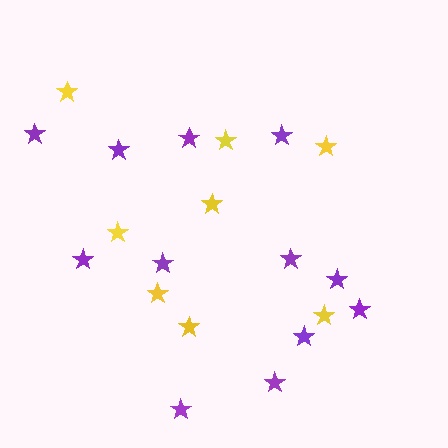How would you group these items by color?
There are 2 groups: one group of yellow stars (8) and one group of purple stars (12).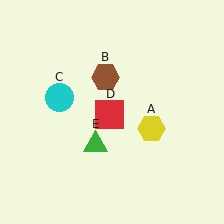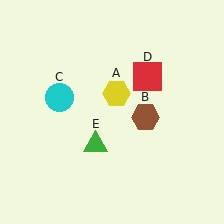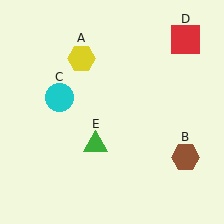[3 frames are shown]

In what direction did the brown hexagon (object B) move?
The brown hexagon (object B) moved down and to the right.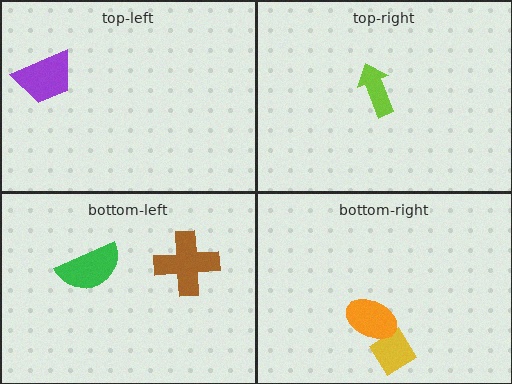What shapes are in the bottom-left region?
The brown cross, the green semicircle.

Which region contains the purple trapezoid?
The top-left region.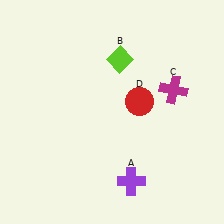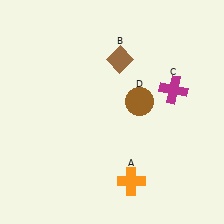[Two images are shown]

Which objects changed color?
A changed from purple to orange. B changed from lime to brown. D changed from red to brown.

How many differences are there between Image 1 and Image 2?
There are 3 differences between the two images.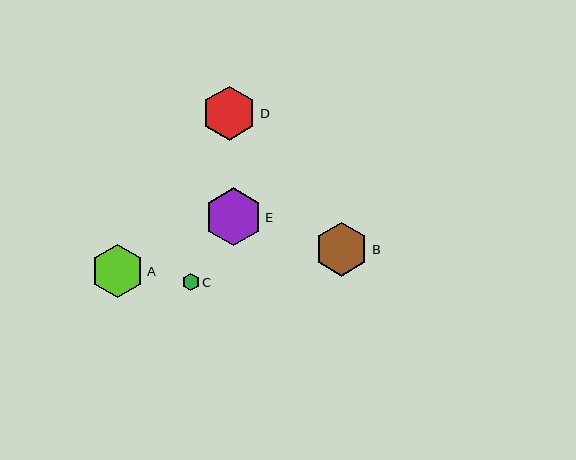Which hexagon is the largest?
Hexagon E is the largest with a size of approximately 58 pixels.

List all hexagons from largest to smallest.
From largest to smallest: E, D, B, A, C.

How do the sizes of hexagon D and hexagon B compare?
Hexagon D and hexagon B are approximately the same size.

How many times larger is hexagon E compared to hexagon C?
Hexagon E is approximately 3.5 times the size of hexagon C.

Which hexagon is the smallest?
Hexagon C is the smallest with a size of approximately 17 pixels.